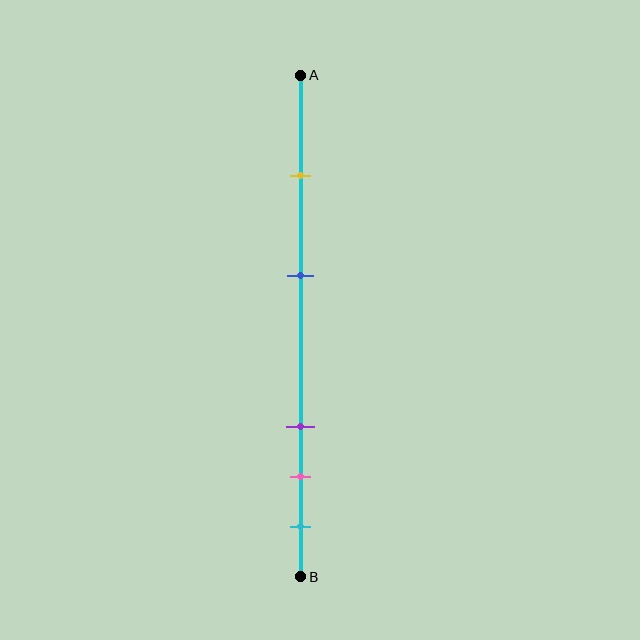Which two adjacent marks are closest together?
The pink and cyan marks are the closest adjacent pair.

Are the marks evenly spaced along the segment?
No, the marks are not evenly spaced.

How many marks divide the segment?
There are 5 marks dividing the segment.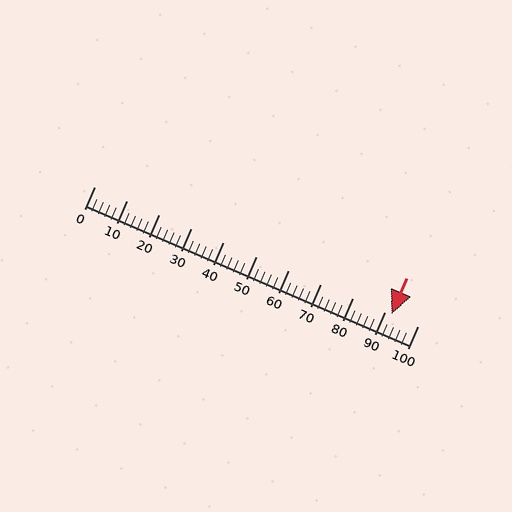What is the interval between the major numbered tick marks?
The major tick marks are spaced 10 units apart.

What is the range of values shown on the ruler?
The ruler shows values from 0 to 100.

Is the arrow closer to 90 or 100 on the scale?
The arrow is closer to 90.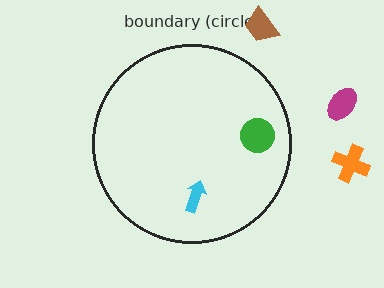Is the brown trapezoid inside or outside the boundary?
Outside.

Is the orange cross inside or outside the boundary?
Outside.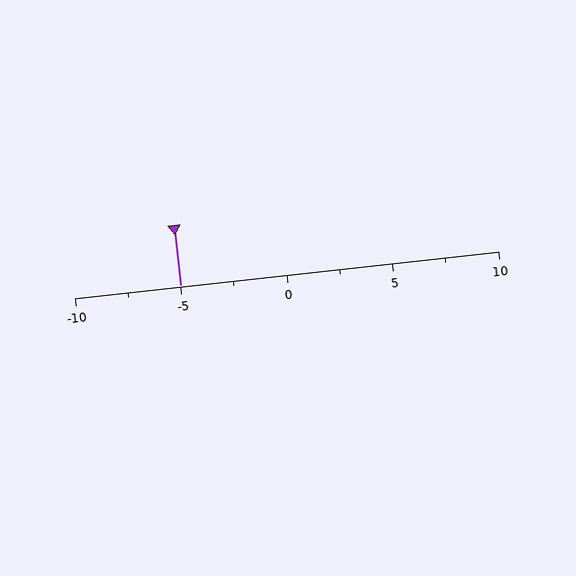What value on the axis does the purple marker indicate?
The marker indicates approximately -5.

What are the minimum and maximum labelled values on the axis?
The axis runs from -10 to 10.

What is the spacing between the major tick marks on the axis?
The major ticks are spaced 5 apart.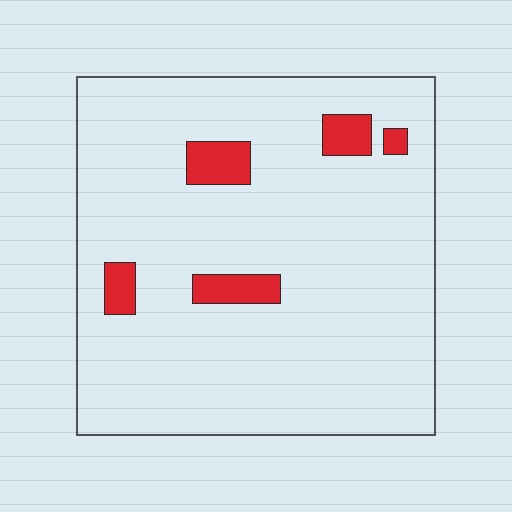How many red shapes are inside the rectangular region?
5.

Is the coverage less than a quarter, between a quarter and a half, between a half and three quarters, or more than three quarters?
Less than a quarter.